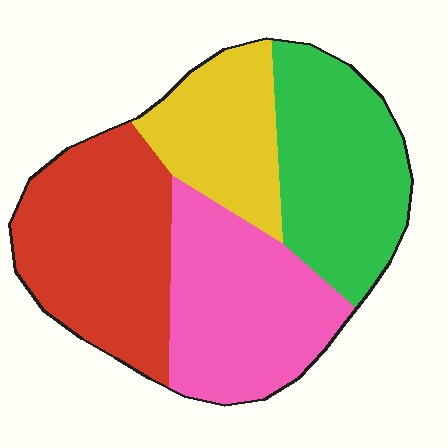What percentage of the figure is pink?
Pink takes up about one quarter (1/4) of the figure.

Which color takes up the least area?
Yellow, at roughly 20%.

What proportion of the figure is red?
Red covers roughly 30% of the figure.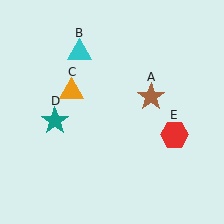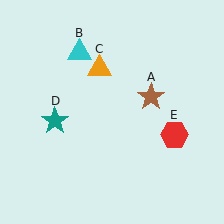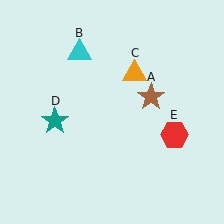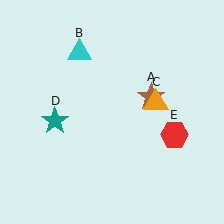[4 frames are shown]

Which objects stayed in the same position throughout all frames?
Brown star (object A) and cyan triangle (object B) and teal star (object D) and red hexagon (object E) remained stationary.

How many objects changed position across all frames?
1 object changed position: orange triangle (object C).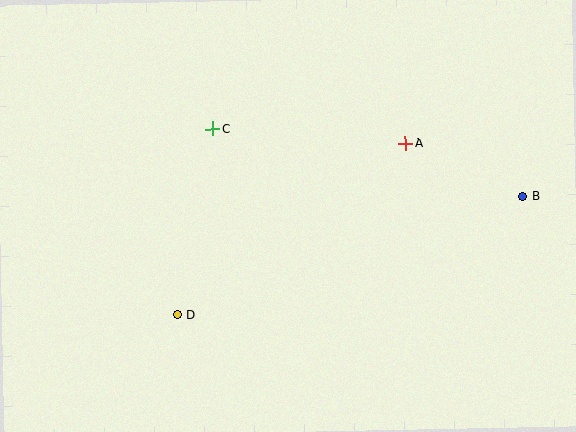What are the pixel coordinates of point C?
Point C is at (213, 129).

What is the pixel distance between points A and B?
The distance between A and B is 128 pixels.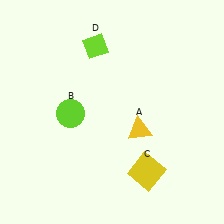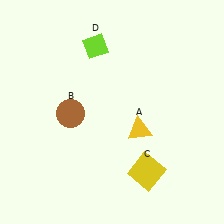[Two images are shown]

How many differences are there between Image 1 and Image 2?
There is 1 difference between the two images.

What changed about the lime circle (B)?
In Image 1, B is lime. In Image 2, it changed to brown.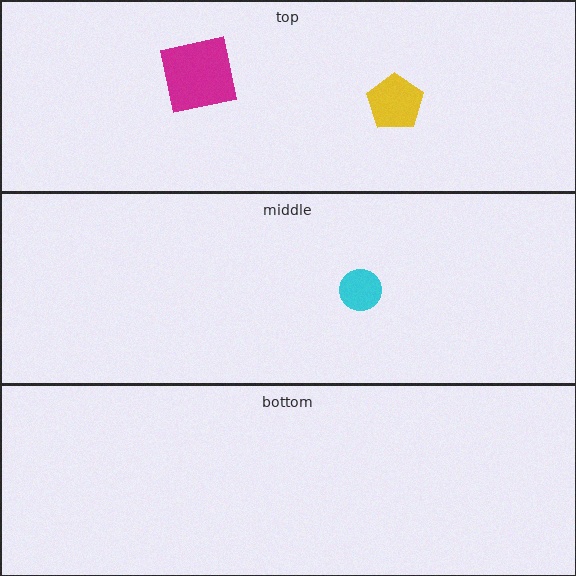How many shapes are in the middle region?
1.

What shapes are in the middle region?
The cyan circle.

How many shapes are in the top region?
2.